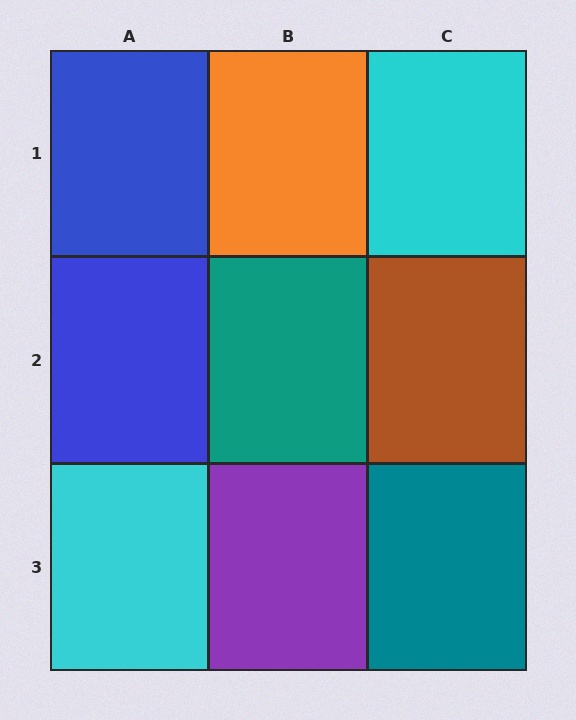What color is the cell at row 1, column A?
Blue.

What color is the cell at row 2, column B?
Teal.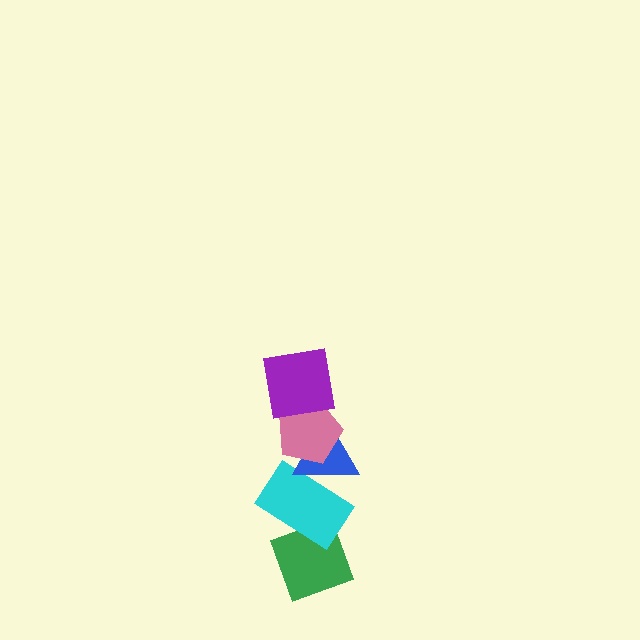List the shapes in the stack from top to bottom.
From top to bottom: the purple square, the pink pentagon, the blue triangle, the cyan rectangle, the green diamond.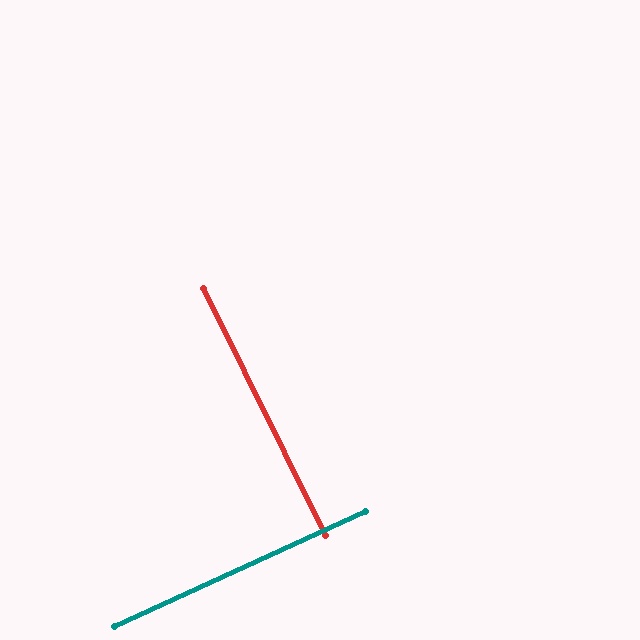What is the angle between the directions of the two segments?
Approximately 88 degrees.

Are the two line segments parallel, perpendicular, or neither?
Perpendicular — they meet at approximately 88°.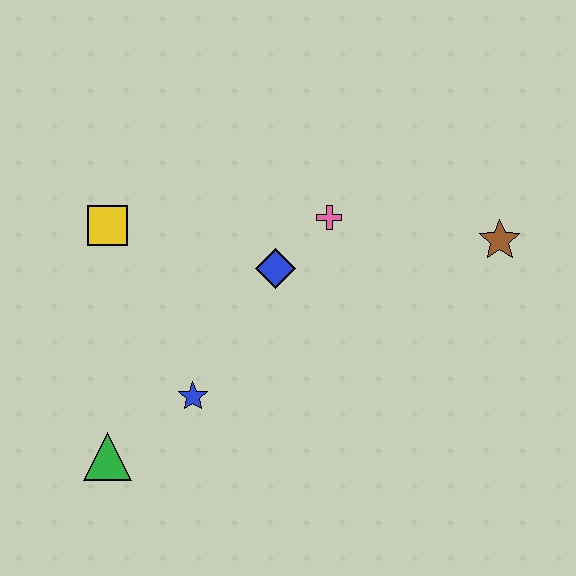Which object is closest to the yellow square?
The blue diamond is closest to the yellow square.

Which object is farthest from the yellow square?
The brown star is farthest from the yellow square.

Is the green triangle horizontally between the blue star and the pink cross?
No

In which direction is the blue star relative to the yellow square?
The blue star is below the yellow square.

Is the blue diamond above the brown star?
No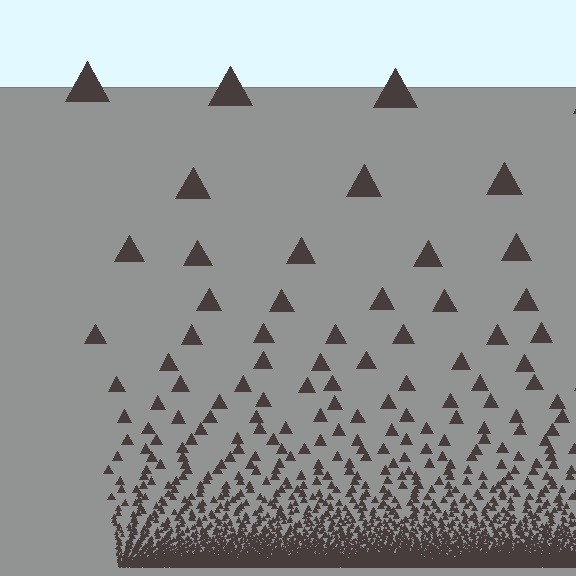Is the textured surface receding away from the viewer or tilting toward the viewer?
The surface appears to tilt toward the viewer. Texture elements get larger and sparser toward the top.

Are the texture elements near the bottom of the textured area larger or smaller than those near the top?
Smaller. The gradient is inverted — elements near the bottom are smaller and denser.